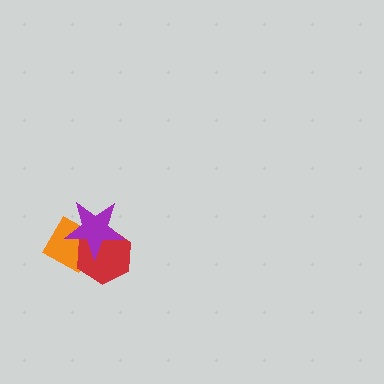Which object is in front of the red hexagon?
The purple star is in front of the red hexagon.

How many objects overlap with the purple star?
2 objects overlap with the purple star.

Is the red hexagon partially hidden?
Yes, it is partially covered by another shape.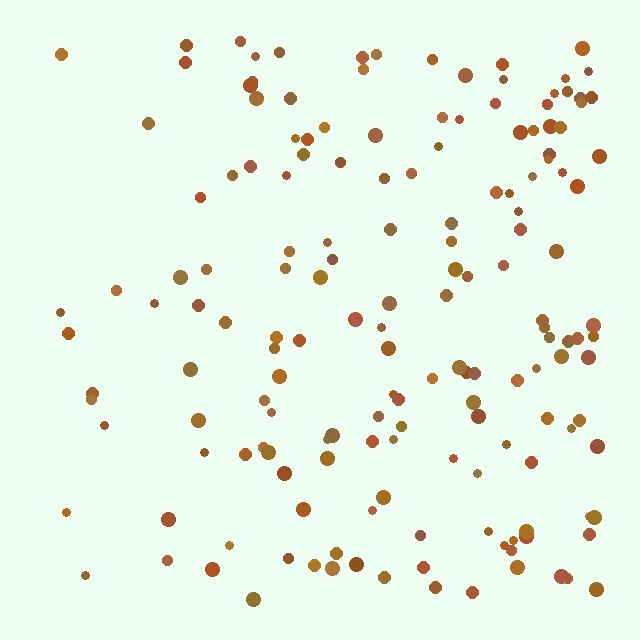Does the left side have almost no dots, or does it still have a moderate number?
Still a moderate number, just noticeably fewer than the right.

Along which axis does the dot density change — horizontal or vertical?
Horizontal.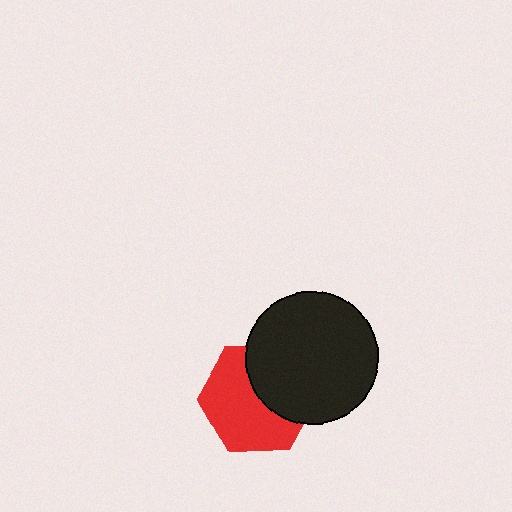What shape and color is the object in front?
The object in front is a black circle.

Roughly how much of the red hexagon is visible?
About half of it is visible (roughly 60%).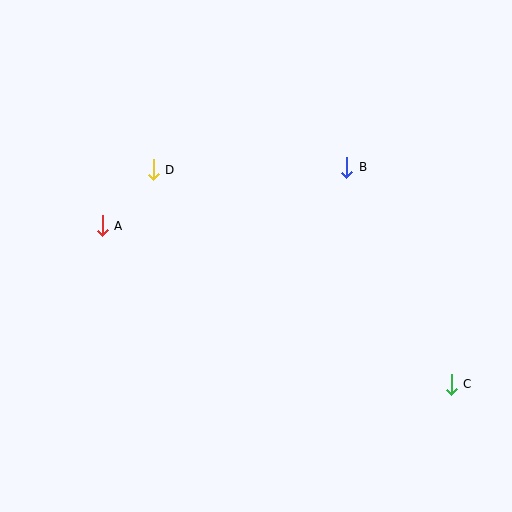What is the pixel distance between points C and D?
The distance between C and D is 367 pixels.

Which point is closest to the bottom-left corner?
Point A is closest to the bottom-left corner.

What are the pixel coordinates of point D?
Point D is at (153, 170).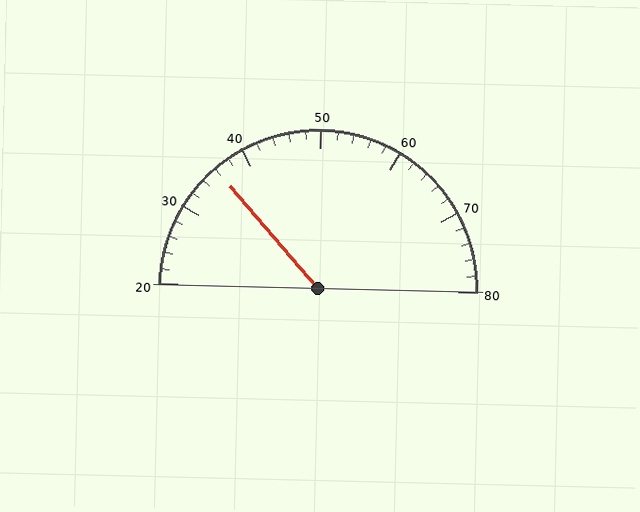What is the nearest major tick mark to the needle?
The nearest major tick mark is 40.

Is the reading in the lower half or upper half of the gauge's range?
The reading is in the lower half of the range (20 to 80).